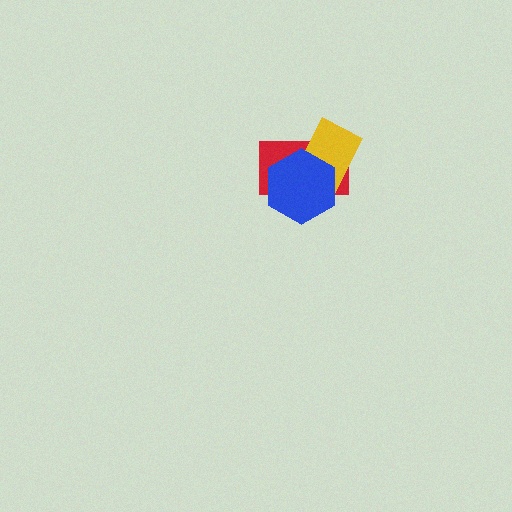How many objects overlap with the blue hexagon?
2 objects overlap with the blue hexagon.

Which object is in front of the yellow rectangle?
The blue hexagon is in front of the yellow rectangle.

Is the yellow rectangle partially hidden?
Yes, it is partially covered by another shape.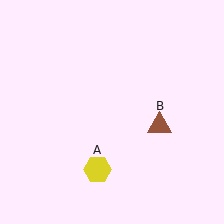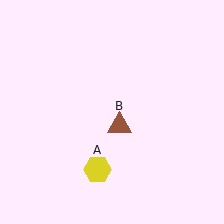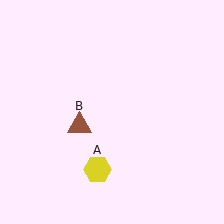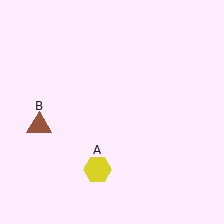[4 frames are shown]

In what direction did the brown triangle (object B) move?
The brown triangle (object B) moved left.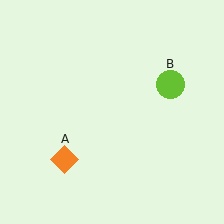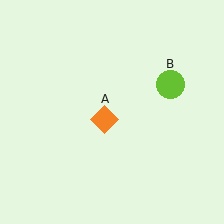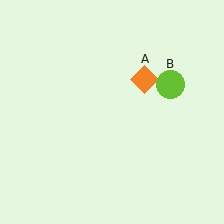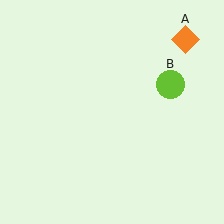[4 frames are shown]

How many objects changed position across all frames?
1 object changed position: orange diamond (object A).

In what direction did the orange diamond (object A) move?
The orange diamond (object A) moved up and to the right.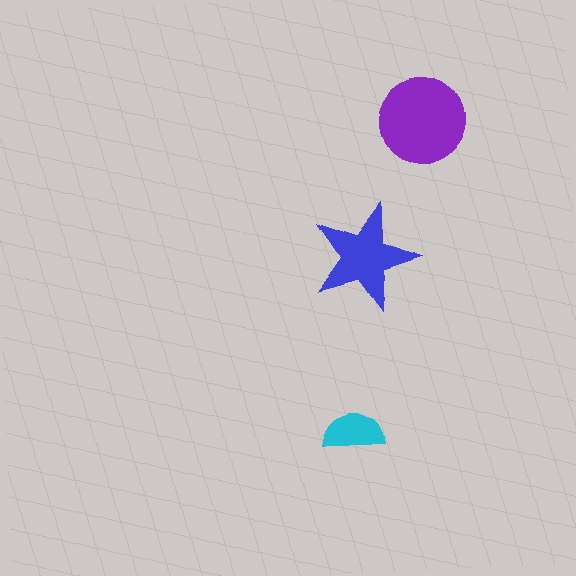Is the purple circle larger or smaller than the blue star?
Larger.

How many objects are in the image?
There are 3 objects in the image.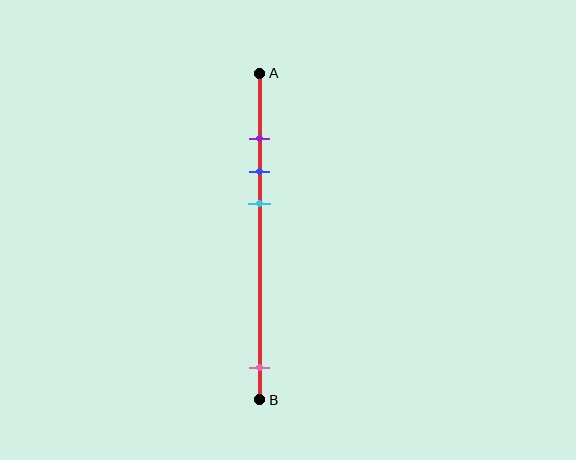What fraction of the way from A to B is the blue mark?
The blue mark is approximately 30% (0.3) of the way from A to B.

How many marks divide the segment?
There are 4 marks dividing the segment.